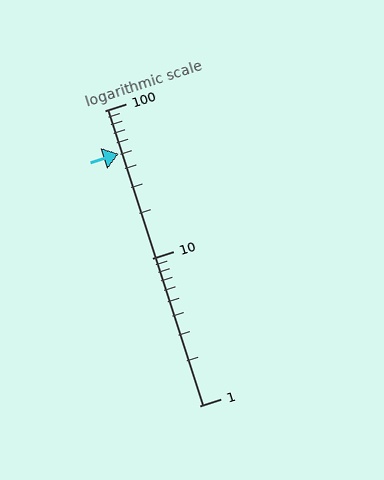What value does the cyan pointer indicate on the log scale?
The pointer indicates approximately 51.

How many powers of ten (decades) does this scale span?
The scale spans 2 decades, from 1 to 100.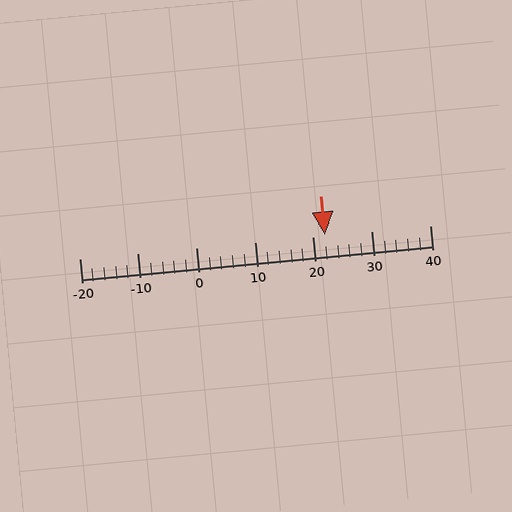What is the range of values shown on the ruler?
The ruler shows values from -20 to 40.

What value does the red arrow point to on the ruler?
The red arrow points to approximately 22.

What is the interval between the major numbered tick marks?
The major tick marks are spaced 10 units apart.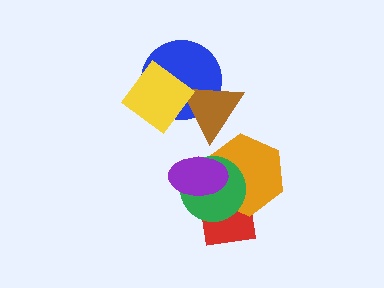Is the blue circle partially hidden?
Yes, it is partially covered by another shape.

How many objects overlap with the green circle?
3 objects overlap with the green circle.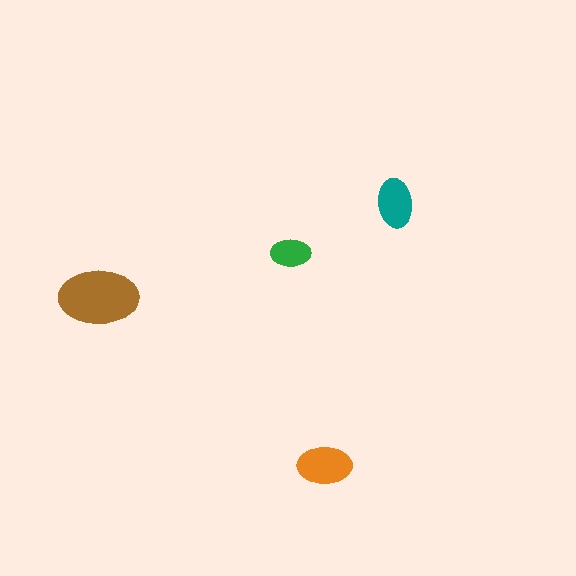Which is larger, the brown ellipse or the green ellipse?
The brown one.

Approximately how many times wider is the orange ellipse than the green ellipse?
About 1.5 times wider.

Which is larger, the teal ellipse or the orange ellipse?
The orange one.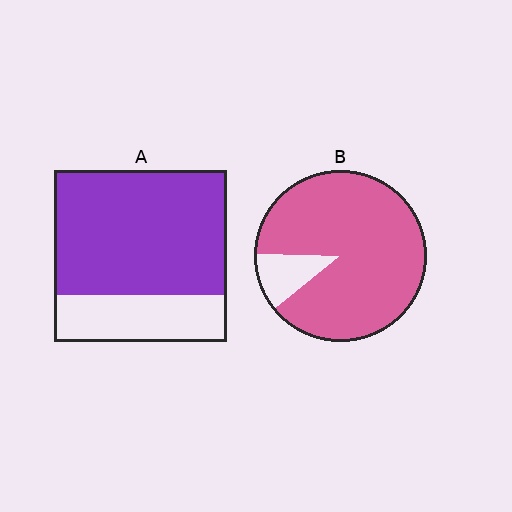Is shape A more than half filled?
Yes.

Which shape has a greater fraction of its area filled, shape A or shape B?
Shape B.